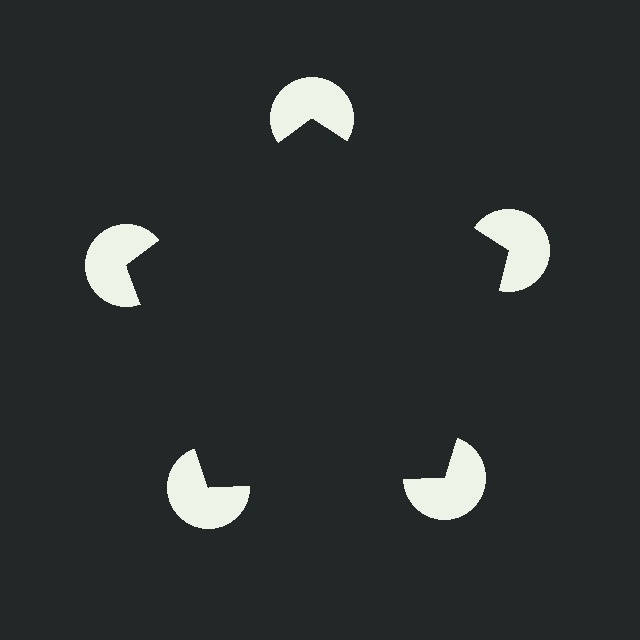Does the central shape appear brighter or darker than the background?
It typically appears slightly darker than the background, even though no actual brightness change is drawn.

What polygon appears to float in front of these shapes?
An illusory pentagon — its edges are inferred from the aligned wedge cuts in the pac-man discs, not physically drawn.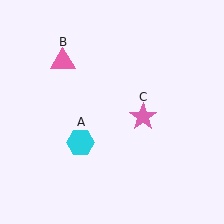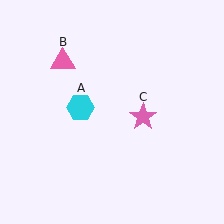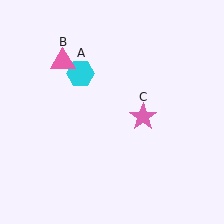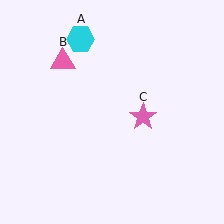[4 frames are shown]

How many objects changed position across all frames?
1 object changed position: cyan hexagon (object A).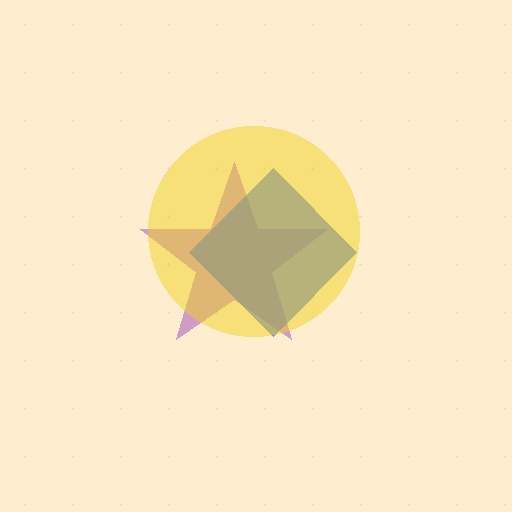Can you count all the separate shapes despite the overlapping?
Yes, there are 3 separate shapes.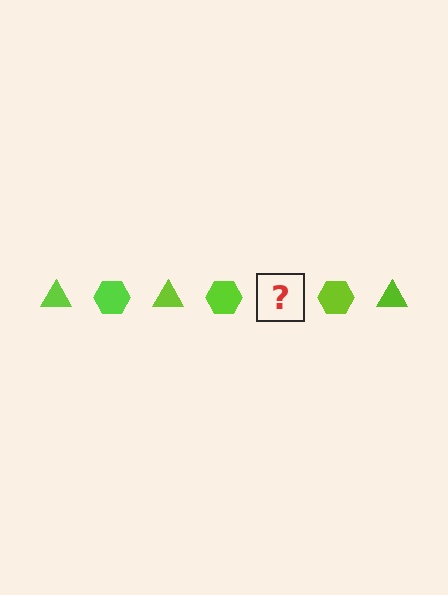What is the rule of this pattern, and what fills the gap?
The rule is that the pattern cycles through triangle, hexagon shapes in lime. The gap should be filled with a lime triangle.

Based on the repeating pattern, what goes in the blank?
The blank should be a lime triangle.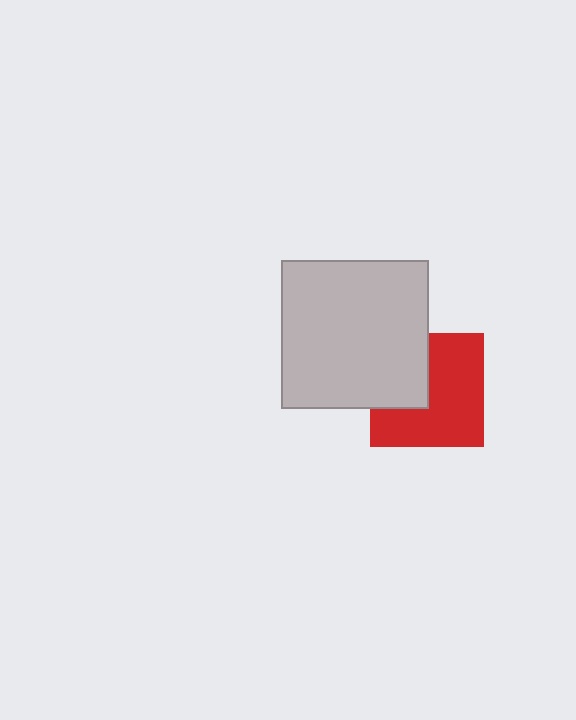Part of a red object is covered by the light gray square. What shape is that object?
It is a square.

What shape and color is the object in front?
The object in front is a light gray square.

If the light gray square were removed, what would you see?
You would see the complete red square.